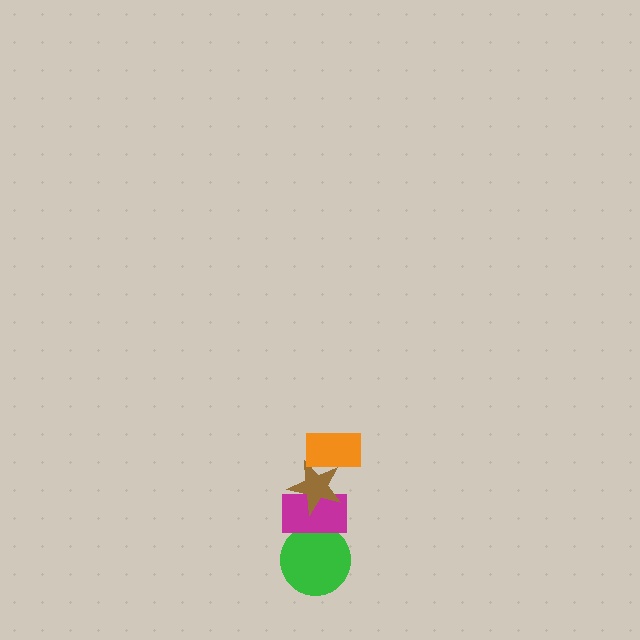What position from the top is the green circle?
The green circle is 4th from the top.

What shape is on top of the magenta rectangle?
The brown star is on top of the magenta rectangle.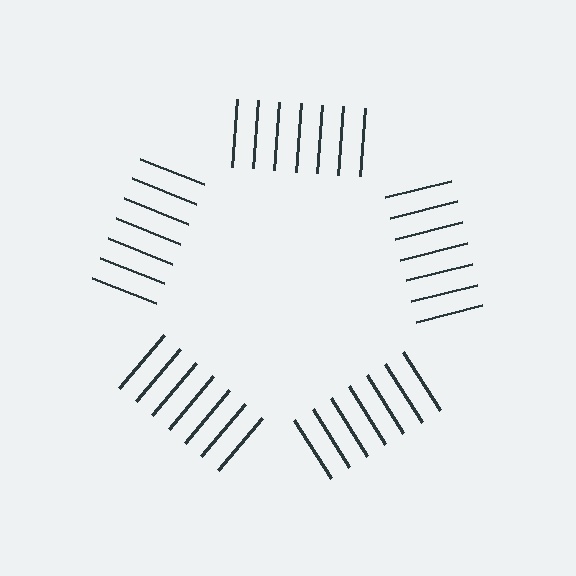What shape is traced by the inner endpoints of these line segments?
An illusory pentagon — the line segments terminate on its edges but no continuous stroke is drawn.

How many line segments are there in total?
35 — 7 along each of the 5 edges.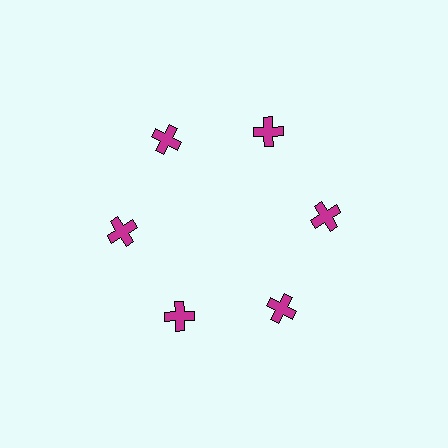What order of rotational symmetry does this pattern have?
This pattern has 6-fold rotational symmetry.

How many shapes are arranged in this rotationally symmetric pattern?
There are 6 shapes, arranged in 6 groups of 1.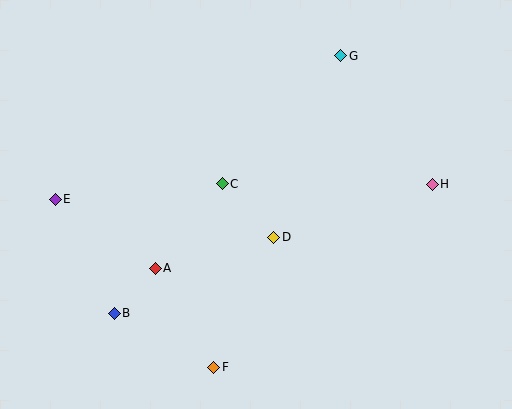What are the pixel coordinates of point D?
Point D is at (274, 237).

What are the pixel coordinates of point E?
Point E is at (55, 199).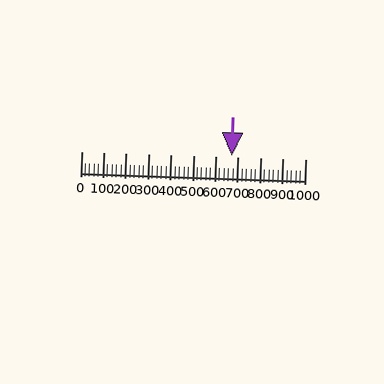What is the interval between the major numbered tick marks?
The major tick marks are spaced 100 units apart.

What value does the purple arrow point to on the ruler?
The purple arrow points to approximately 673.